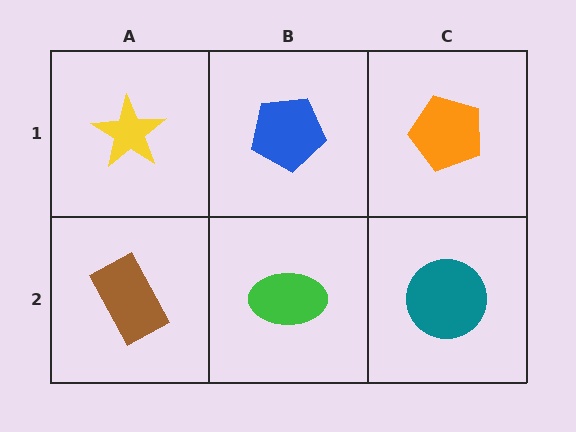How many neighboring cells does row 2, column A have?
2.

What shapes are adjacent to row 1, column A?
A brown rectangle (row 2, column A), a blue pentagon (row 1, column B).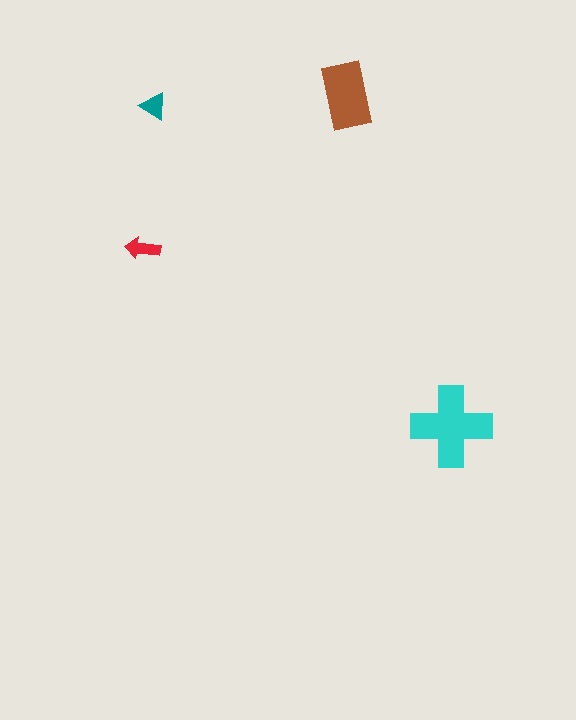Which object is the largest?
The cyan cross.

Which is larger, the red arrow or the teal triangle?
The red arrow.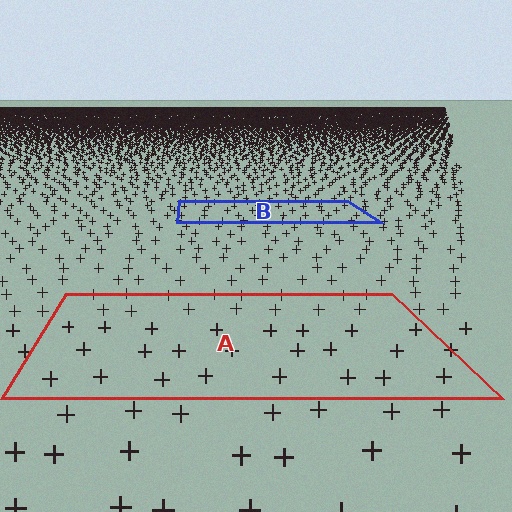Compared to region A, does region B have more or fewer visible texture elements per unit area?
Region B has more texture elements per unit area — they are packed more densely because it is farther away.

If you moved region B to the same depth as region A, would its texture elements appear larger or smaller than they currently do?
They would appear larger. At a closer depth, the same texture elements are projected at a bigger on-screen size.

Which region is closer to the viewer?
Region A is closer. The texture elements there are larger and more spread out.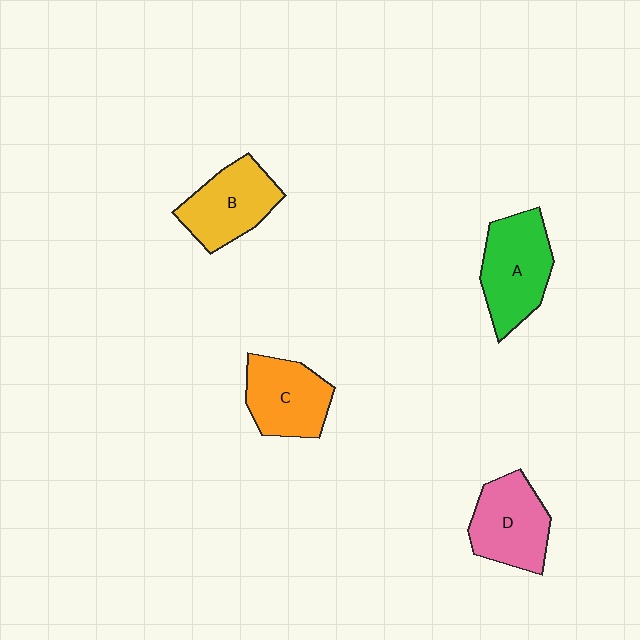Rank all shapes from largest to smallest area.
From largest to smallest: A (green), D (pink), B (yellow), C (orange).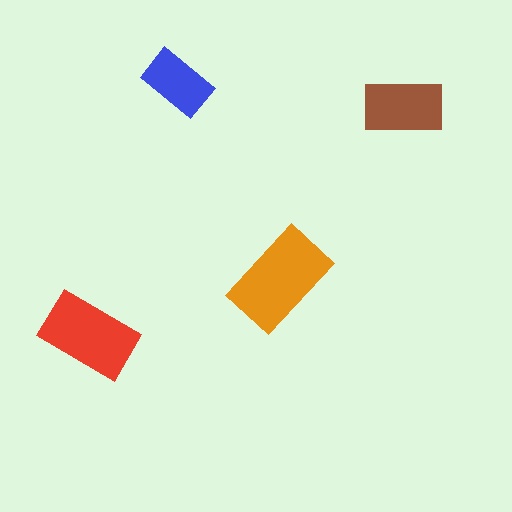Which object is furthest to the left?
The red rectangle is leftmost.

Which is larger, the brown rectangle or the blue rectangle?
The brown one.